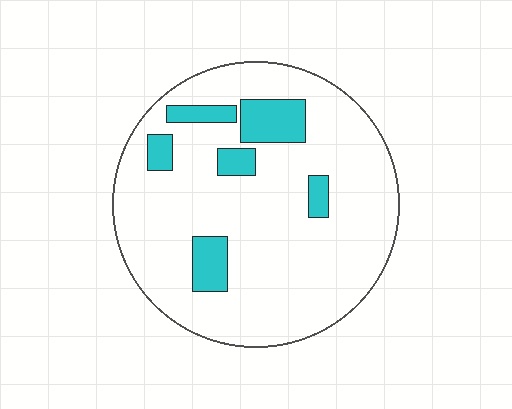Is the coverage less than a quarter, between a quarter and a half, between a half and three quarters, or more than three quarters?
Less than a quarter.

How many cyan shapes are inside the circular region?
6.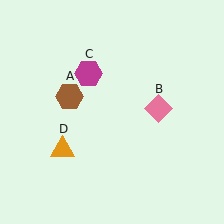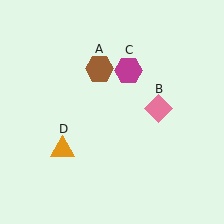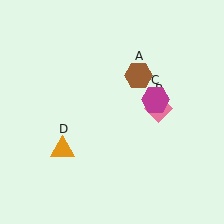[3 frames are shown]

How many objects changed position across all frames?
2 objects changed position: brown hexagon (object A), magenta hexagon (object C).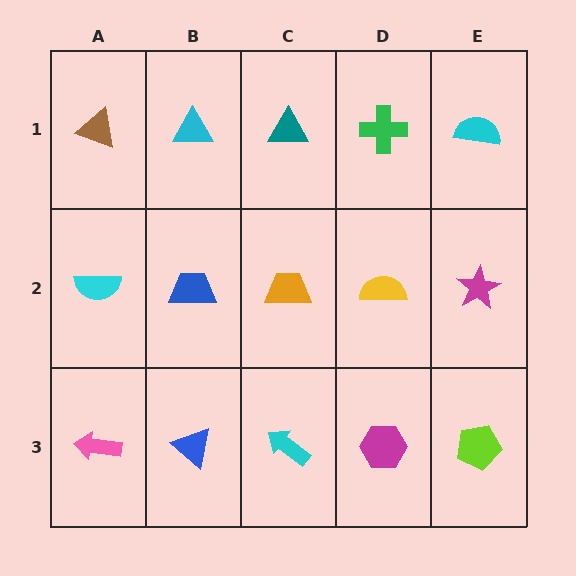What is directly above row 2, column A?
A brown triangle.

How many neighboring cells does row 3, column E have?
2.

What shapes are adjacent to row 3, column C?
An orange trapezoid (row 2, column C), a blue triangle (row 3, column B), a magenta hexagon (row 3, column D).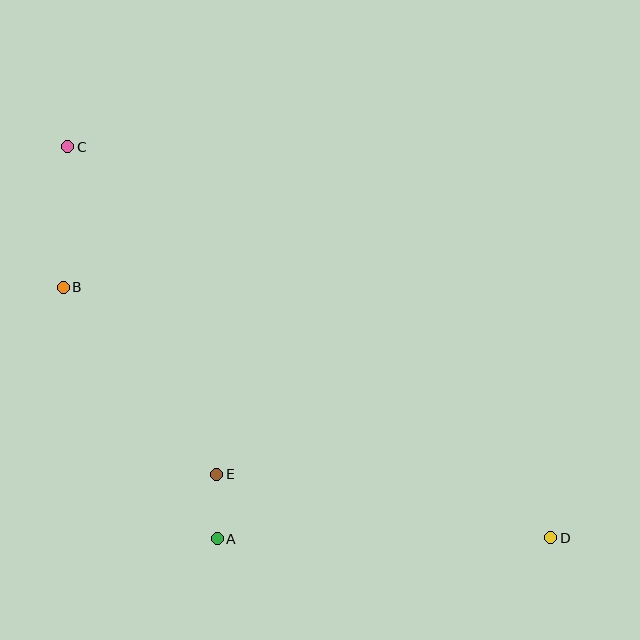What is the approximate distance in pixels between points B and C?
The distance between B and C is approximately 141 pixels.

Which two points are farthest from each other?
Points C and D are farthest from each other.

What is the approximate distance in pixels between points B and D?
The distance between B and D is approximately 548 pixels.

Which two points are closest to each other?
Points A and E are closest to each other.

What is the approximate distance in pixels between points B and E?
The distance between B and E is approximately 242 pixels.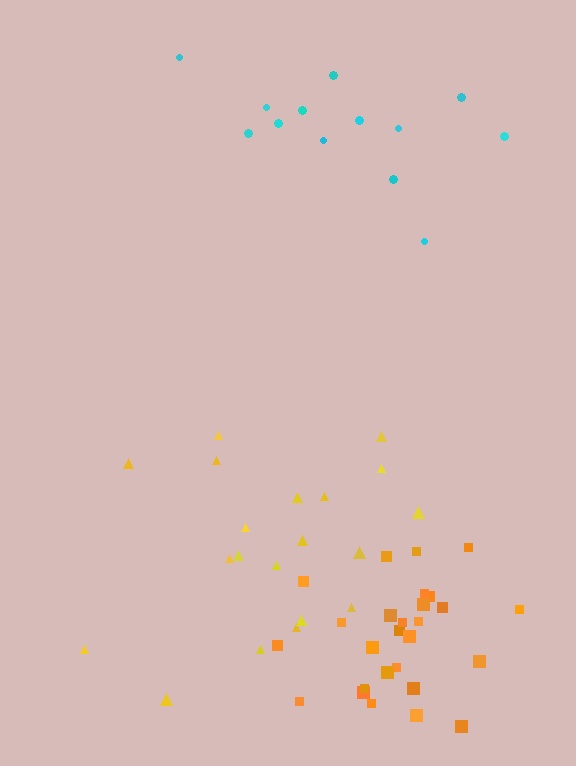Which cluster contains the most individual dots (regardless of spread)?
Orange (27).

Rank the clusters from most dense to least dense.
orange, yellow, cyan.